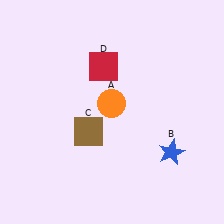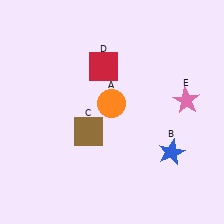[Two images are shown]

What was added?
A pink star (E) was added in Image 2.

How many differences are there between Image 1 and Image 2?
There is 1 difference between the two images.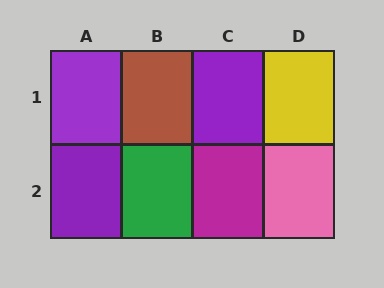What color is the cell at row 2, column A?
Purple.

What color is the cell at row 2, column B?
Green.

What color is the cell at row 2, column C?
Magenta.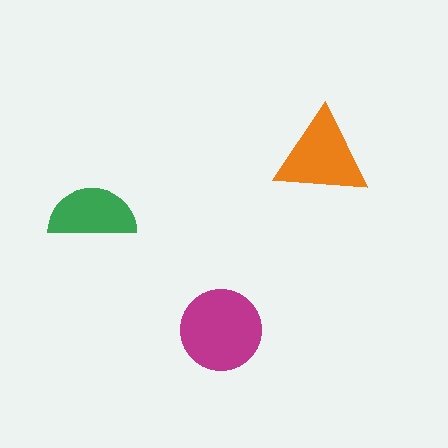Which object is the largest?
The magenta circle.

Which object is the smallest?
The green semicircle.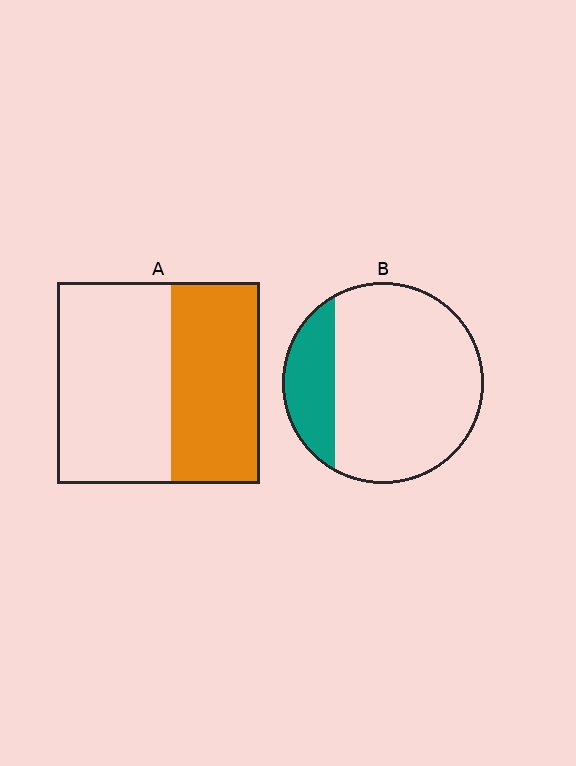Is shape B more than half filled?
No.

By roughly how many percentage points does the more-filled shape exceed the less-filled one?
By roughly 25 percentage points (A over B).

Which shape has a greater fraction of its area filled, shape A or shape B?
Shape A.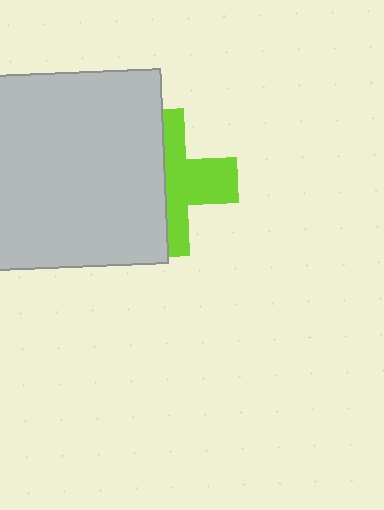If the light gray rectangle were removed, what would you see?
You would see the complete lime cross.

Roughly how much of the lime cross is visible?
About half of it is visible (roughly 47%).